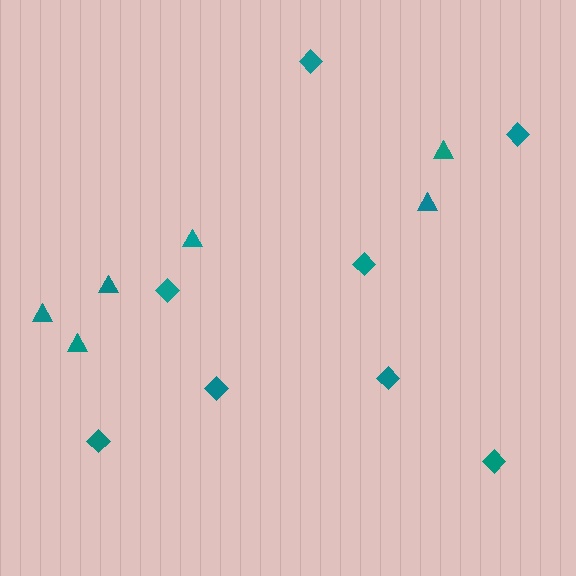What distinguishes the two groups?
There are 2 groups: one group of triangles (6) and one group of diamonds (8).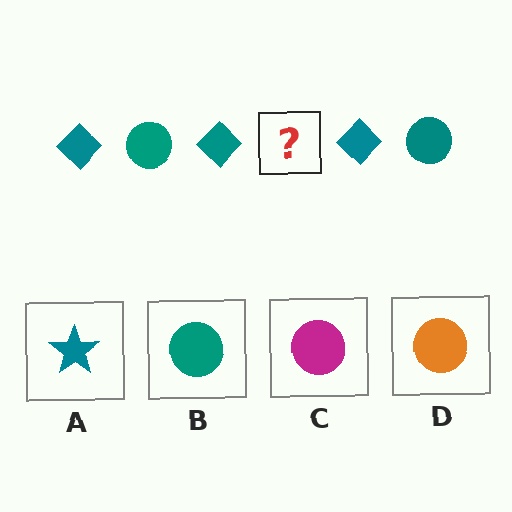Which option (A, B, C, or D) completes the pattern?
B.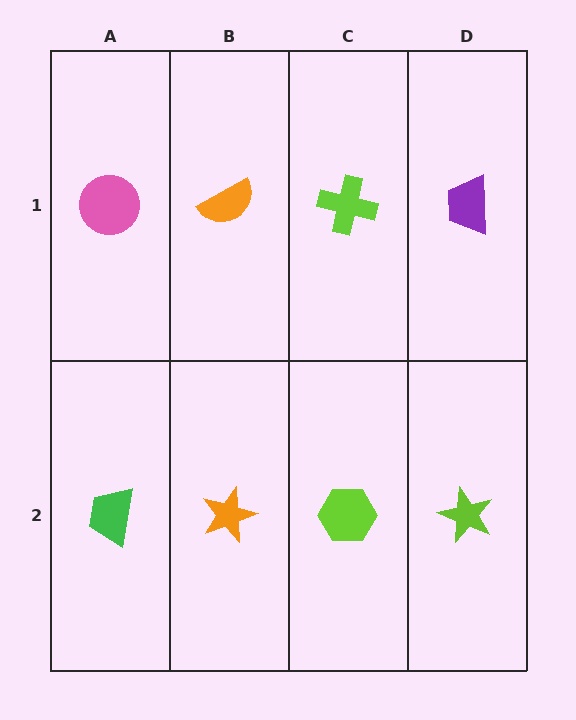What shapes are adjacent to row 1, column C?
A lime hexagon (row 2, column C), an orange semicircle (row 1, column B), a purple trapezoid (row 1, column D).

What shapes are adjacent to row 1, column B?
An orange star (row 2, column B), a pink circle (row 1, column A), a lime cross (row 1, column C).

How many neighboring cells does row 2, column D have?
2.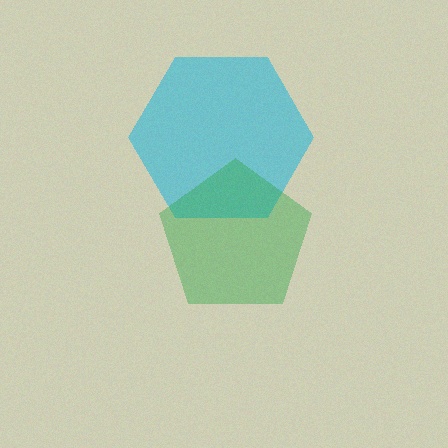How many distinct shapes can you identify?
There are 2 distinct shapes: a cyan hexagon, a green pentagon.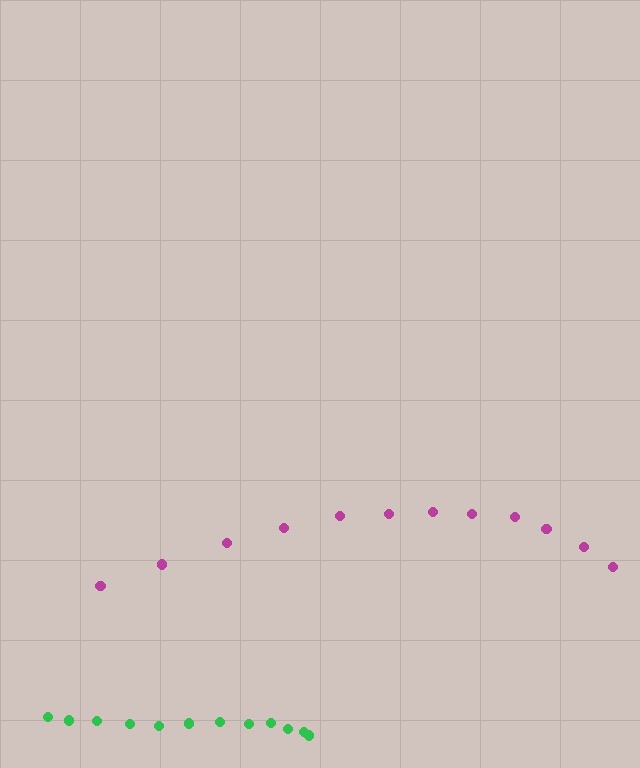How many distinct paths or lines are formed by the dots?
There are 2 distinct paths.